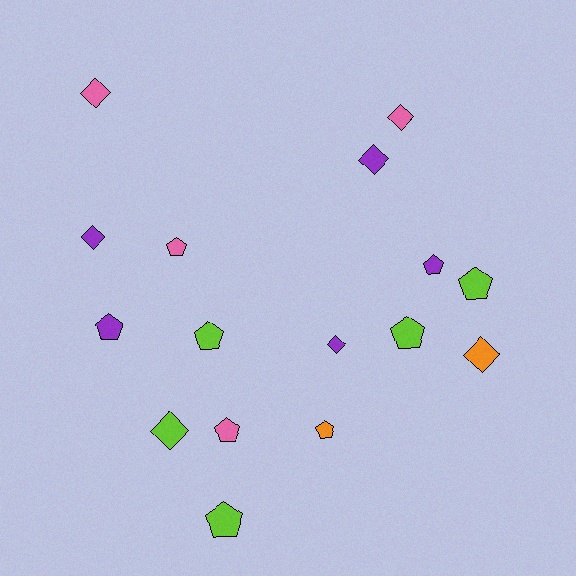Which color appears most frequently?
Purple, with 5 objects.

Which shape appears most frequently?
Pentagon, with 9 objects.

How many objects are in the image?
There are 16 objects.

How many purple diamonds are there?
There are 3 purple diamonds.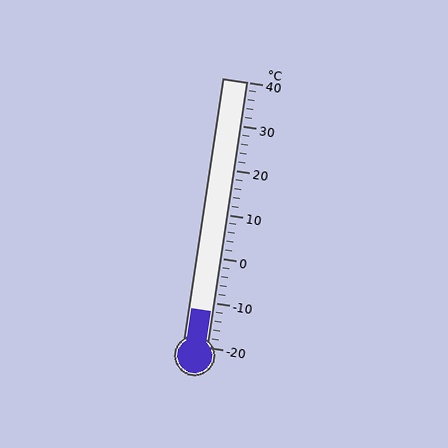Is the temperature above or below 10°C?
The temperature is below 10°C.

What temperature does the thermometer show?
The thermometer shows approximately -12°C.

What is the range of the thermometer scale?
The thermometer scale ranges from -20°C to 40°C.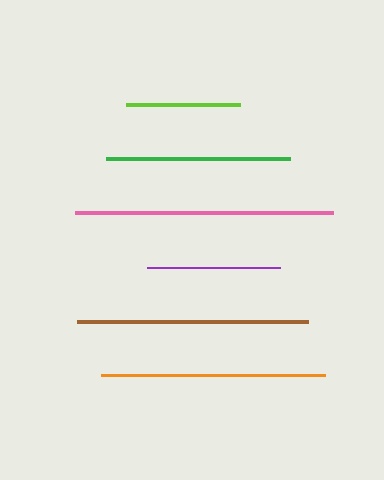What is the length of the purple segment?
The purple segment is approximately 133 pixels long.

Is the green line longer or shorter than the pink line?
The pink line is longer than the green line.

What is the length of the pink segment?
The pink segment is approximately 257 pixels long.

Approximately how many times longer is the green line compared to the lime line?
The green line is approximately 1.6 times the length of the lime line.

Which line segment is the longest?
The pink line is the longest at approximately 257 pixels.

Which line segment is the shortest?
The lime line is the shortest at approximately 114 pixels.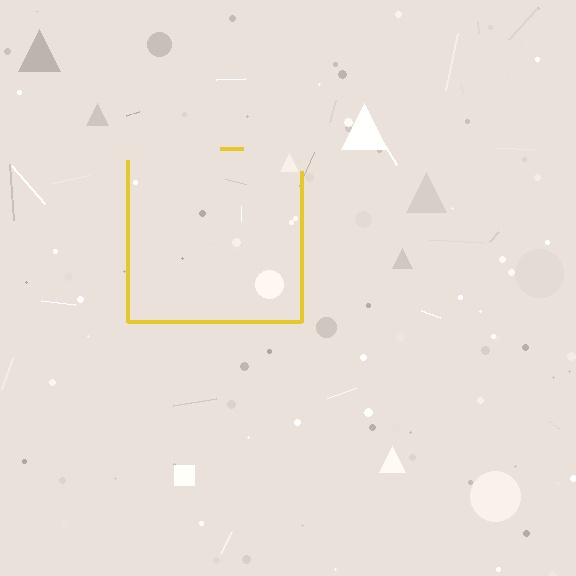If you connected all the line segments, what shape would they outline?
They would outline a square.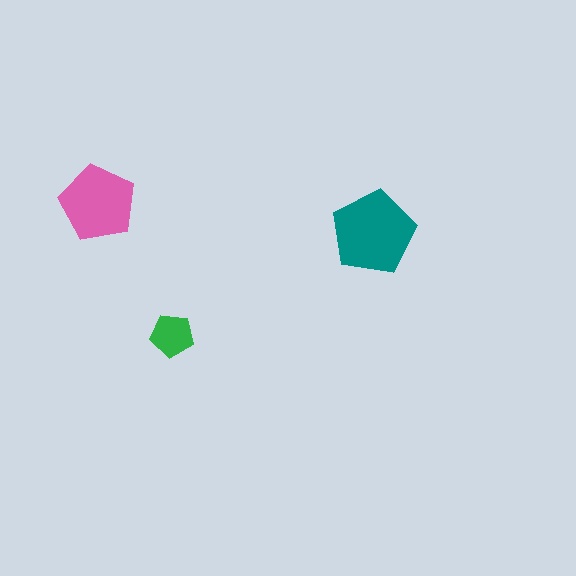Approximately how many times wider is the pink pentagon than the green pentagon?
About 2 times wider.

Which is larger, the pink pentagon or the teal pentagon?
The teal one.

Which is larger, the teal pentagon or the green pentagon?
The teal one.